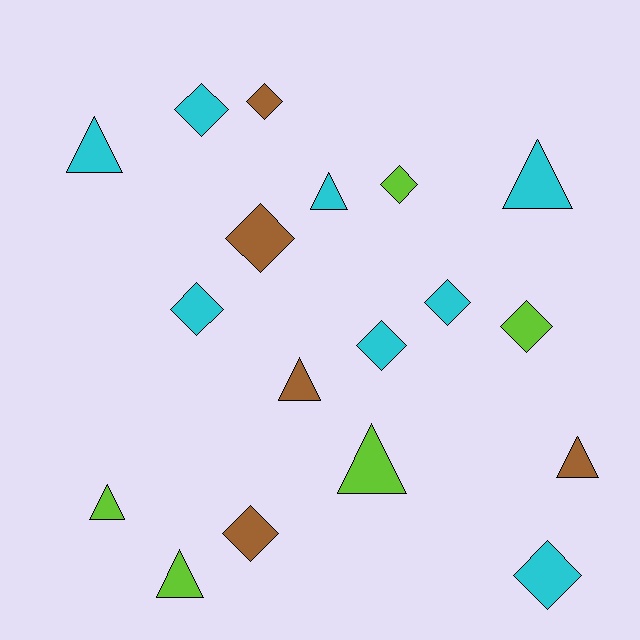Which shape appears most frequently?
Diamond, with 10 objects.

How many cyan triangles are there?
There are 3 cyan triangles.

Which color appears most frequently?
Cyan, with 8 objects.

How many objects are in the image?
There are 18 objects.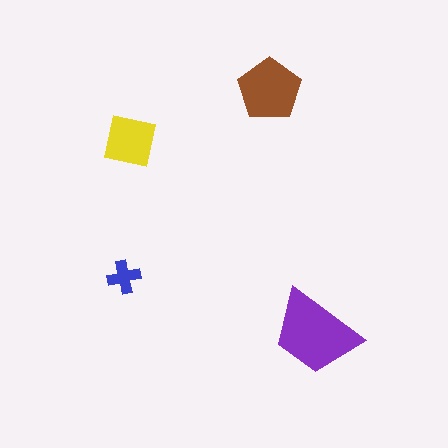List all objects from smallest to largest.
The blue cross, the yellow square, the brown pentagon, the purple trapezoid.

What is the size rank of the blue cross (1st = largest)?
4th.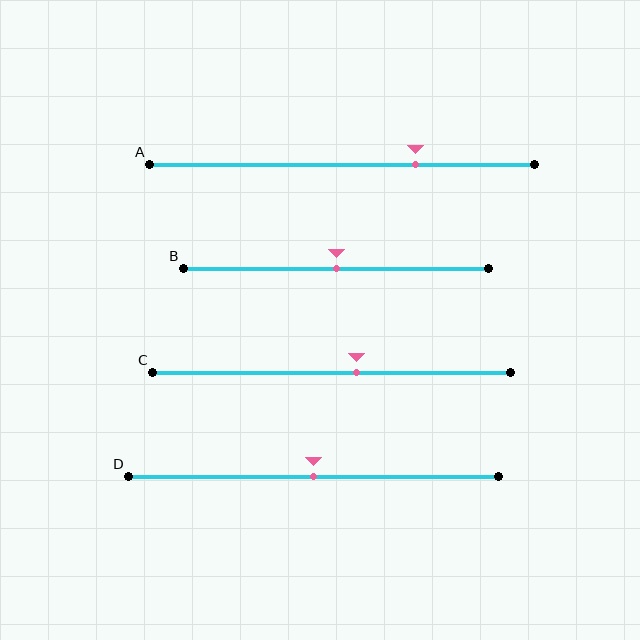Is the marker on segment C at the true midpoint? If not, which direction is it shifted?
No, the marker on segment C is shifted to the right by about 7% of the segment length.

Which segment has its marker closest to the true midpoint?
Segment B has its marker closest to the true midpoint.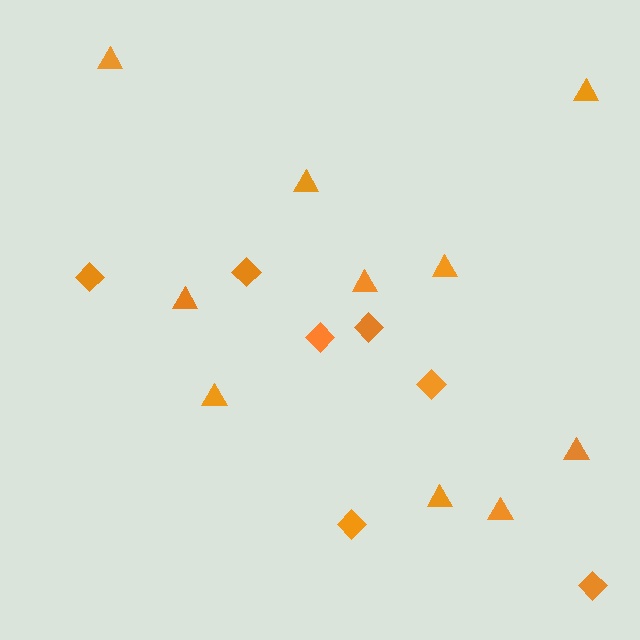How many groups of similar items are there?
There are 2 groups: one group of triangles (10) and one group of diamonds (7).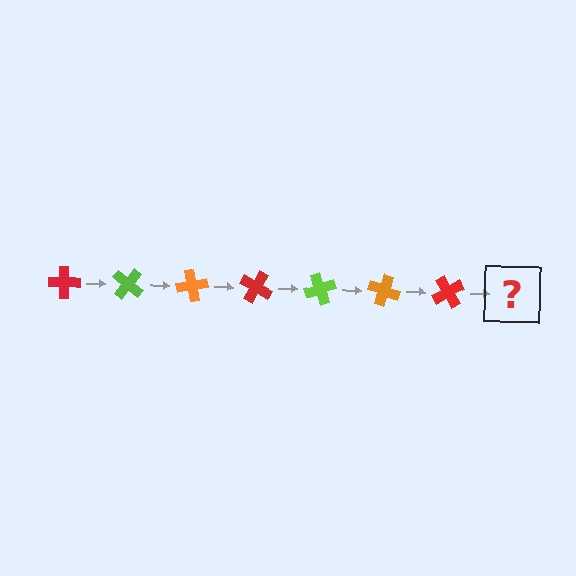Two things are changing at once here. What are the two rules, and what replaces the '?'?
The two rules are that it rotates 40 degrees each step and the color cycles through red, lime, and orange. The '?' should be a lime cross, rotated 280 degrees from the start.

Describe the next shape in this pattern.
It should be a lime cross, rotated 280 degrees from the start.